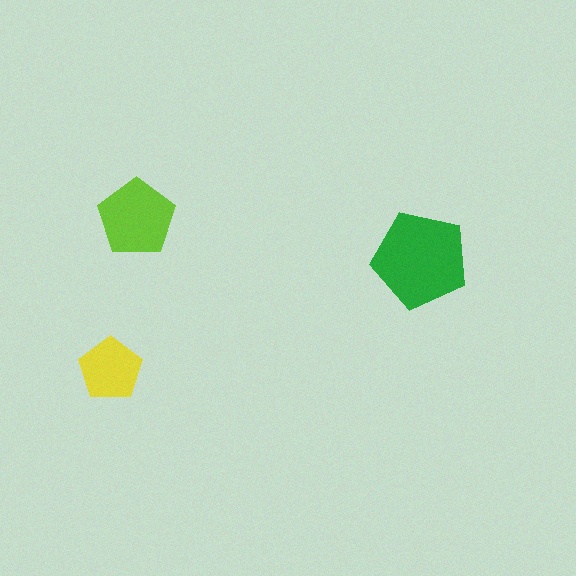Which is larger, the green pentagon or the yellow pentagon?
The green one.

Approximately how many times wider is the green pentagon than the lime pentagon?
About 1.5 times wider.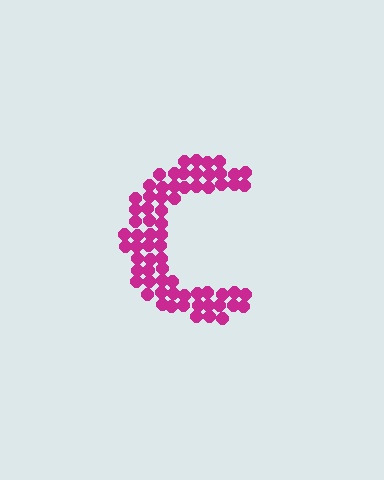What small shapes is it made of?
It is made of small circles.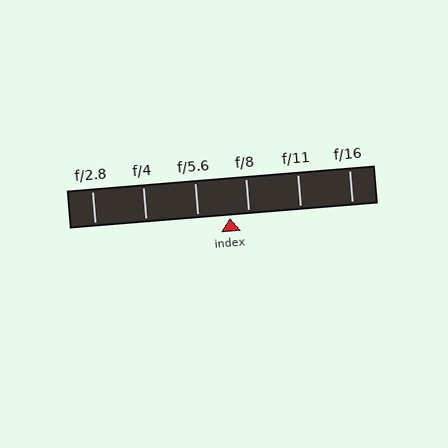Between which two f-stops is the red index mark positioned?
The index mark is between f/5.6 and f/8.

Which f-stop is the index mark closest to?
The index mark is closest to f/8.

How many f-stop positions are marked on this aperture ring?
There are 6 f-stop positions marked.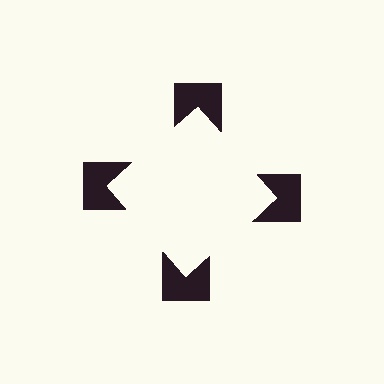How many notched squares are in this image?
There are 4 — one at each vertex of the illusory square.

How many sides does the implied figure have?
4 sides.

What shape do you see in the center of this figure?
An illusory square — its edges are inferred from the aligned wedge cuts in the notched squares, not physically drawn.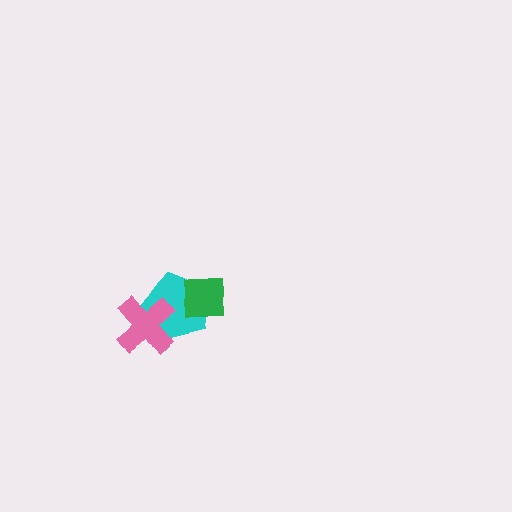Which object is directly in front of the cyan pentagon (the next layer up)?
The pink cross is directly in front of the cyan pentagon.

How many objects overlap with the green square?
1 object overlaps with the green square.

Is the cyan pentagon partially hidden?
Yes, it is partially covered by another shape.